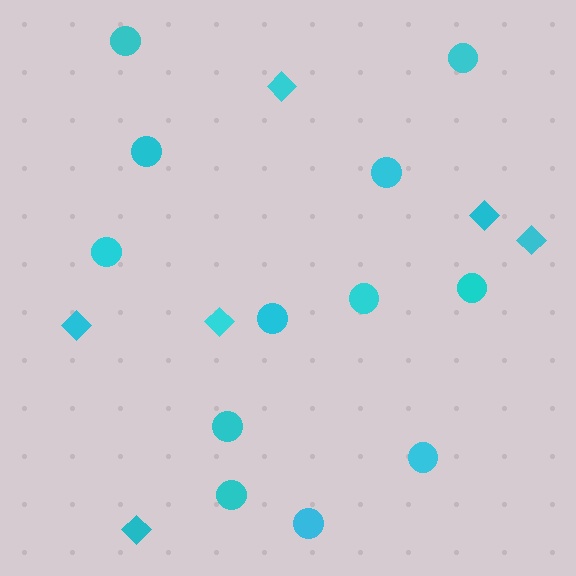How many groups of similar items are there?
There are 2 groups: one group of diamonds (6) and one group of circles (12).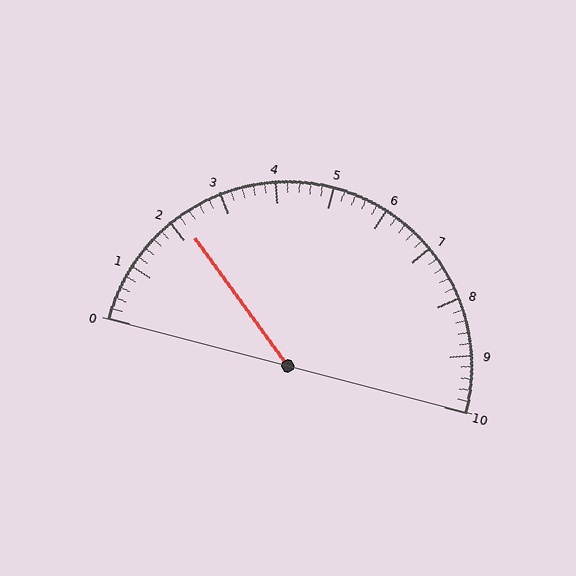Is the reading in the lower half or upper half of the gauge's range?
The reading is in the lower half of the range (0 to 10).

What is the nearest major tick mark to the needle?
The nearest major tick mark is 2.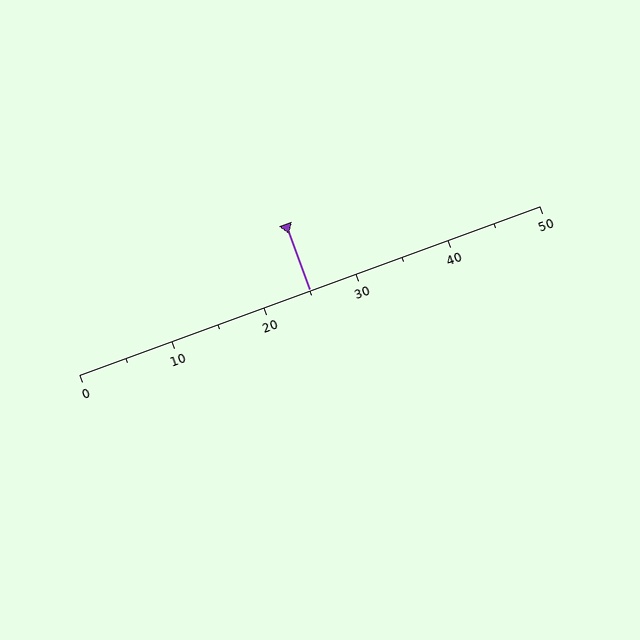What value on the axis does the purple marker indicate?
The marker indicates approximately 25.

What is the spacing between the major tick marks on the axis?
The major ticks are spaced 10 apart.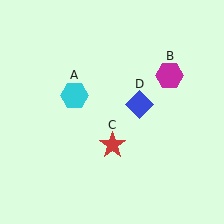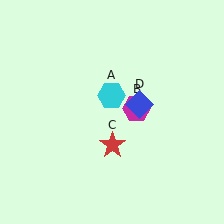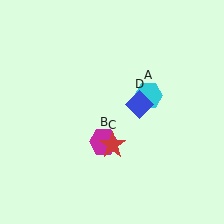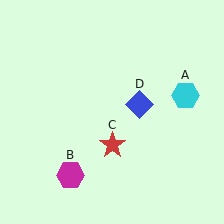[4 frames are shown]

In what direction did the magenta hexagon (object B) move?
The magenta hexagon (object B) moved down and to the left.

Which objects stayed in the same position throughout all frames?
Red star (object C) and blue diamond (object D) remained stationary.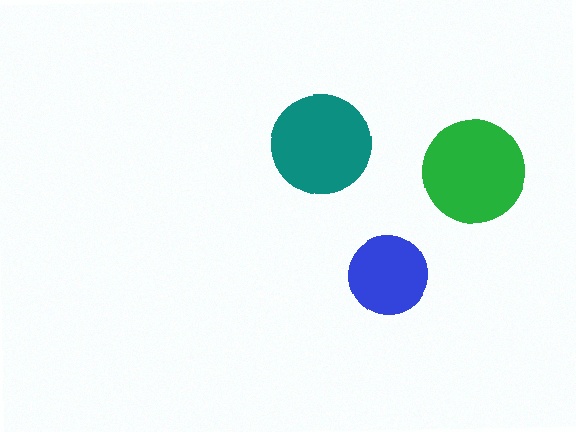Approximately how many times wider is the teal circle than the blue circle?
About 1.5 times wider.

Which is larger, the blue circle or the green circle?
The green one.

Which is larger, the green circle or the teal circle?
The green one.